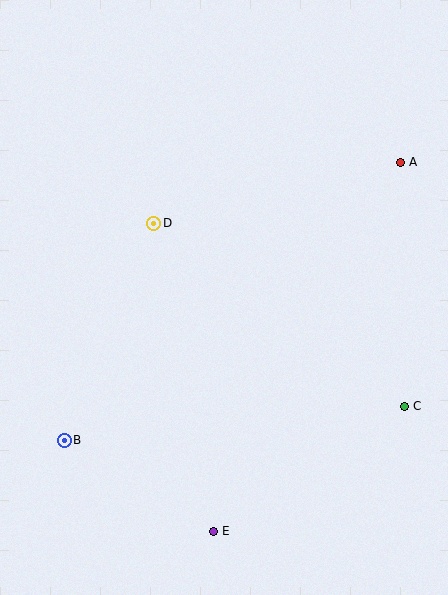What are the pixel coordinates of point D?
Point D is at (154, 223).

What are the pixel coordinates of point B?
Point B is at (64, 440).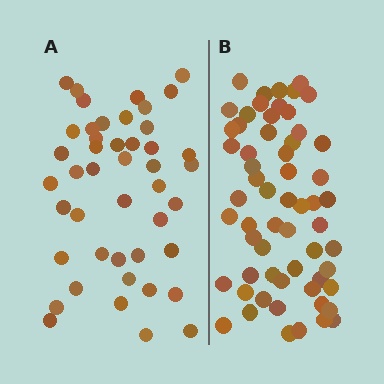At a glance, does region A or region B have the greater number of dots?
Region B (the right region) has more dots.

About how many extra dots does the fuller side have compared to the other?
Region B has approximately 15 more dots than region A.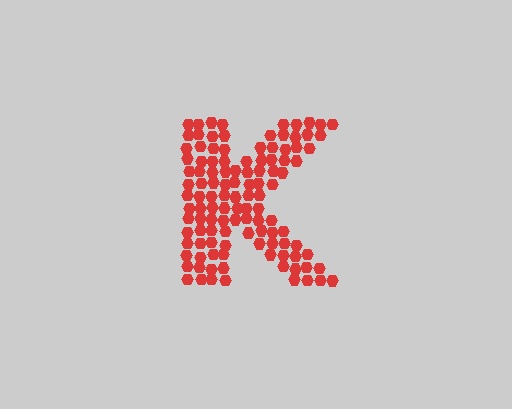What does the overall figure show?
The overall figure shows the letter K.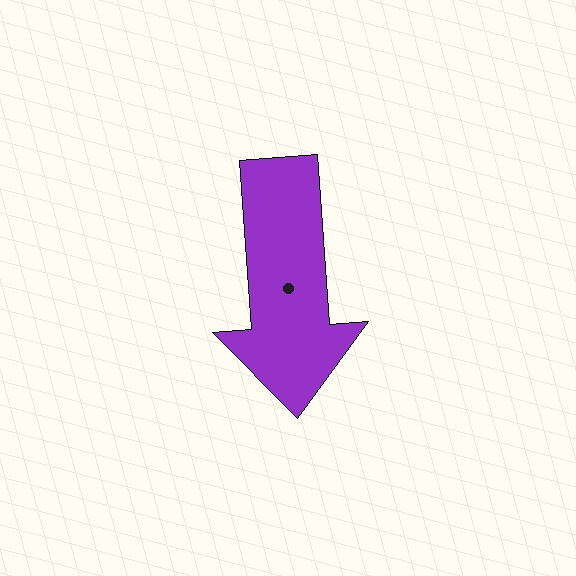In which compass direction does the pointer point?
South.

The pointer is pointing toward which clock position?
Roughly 6 o'clock.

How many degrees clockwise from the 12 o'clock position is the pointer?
Approximately 176 degrees.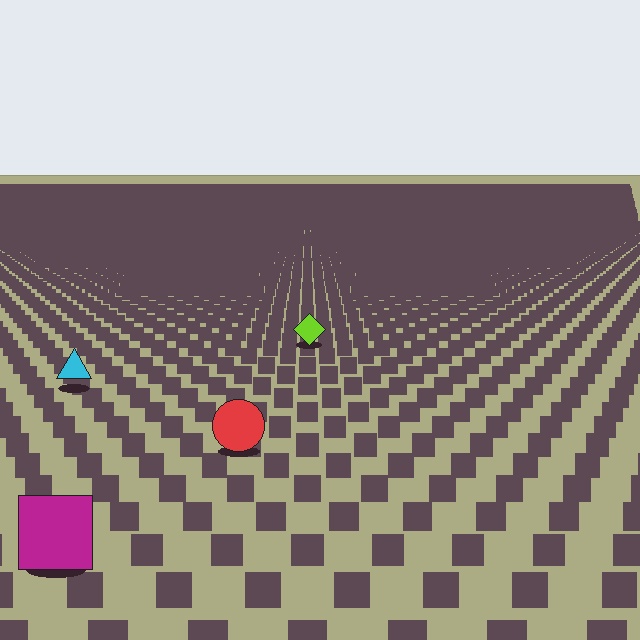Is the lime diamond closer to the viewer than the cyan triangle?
No. The cyan triangle is closer — you can tell from the texture gradient: the ground texture is coarser near it.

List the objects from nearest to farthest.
From nearest to farthest: the magenta square, the red circle, the cyan triangle, the lime diamond.